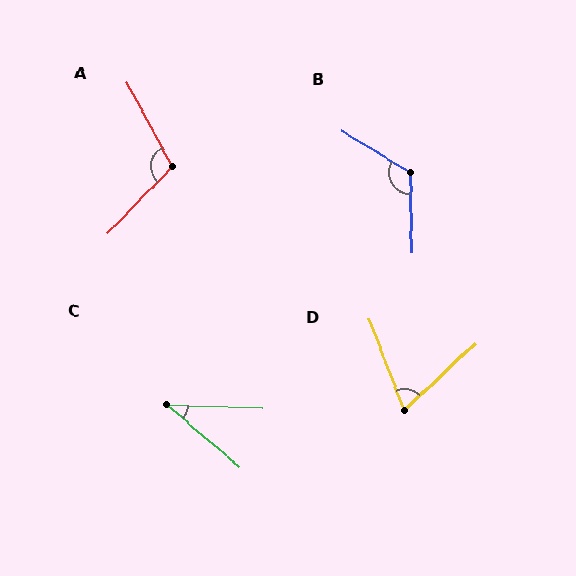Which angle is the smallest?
C, at approximately 39 degrees.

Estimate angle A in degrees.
Approximately 108 degrees.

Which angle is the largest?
B, at approximately 122 degrees.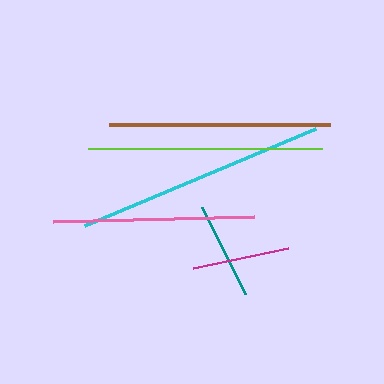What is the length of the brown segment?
The brown segment is approximately 221 pixels long.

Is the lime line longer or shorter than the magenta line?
The lime line is longer than the magenta line.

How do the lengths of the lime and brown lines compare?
The lime and brown lines are approximately the same length.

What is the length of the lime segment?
The lime segment is approximately 234 pixels long.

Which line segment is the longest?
The cyan line is the longest at approximately 251 pixels.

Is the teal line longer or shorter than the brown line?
The brown line is longer than the teal line.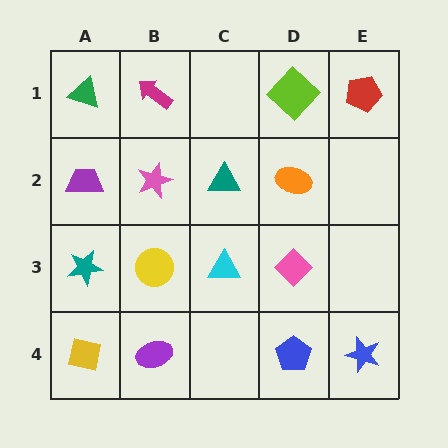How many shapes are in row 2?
4 shapes.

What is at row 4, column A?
A yellow square.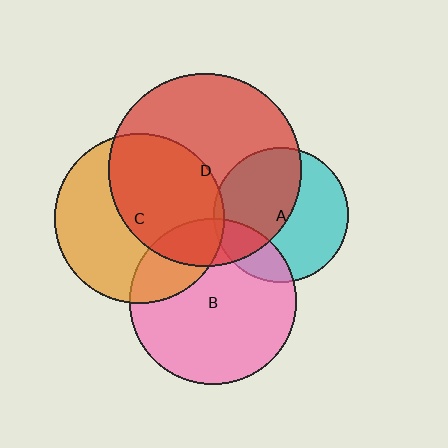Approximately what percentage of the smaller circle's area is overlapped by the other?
Approximately 5%.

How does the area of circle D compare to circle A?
Approximately 2.0 times.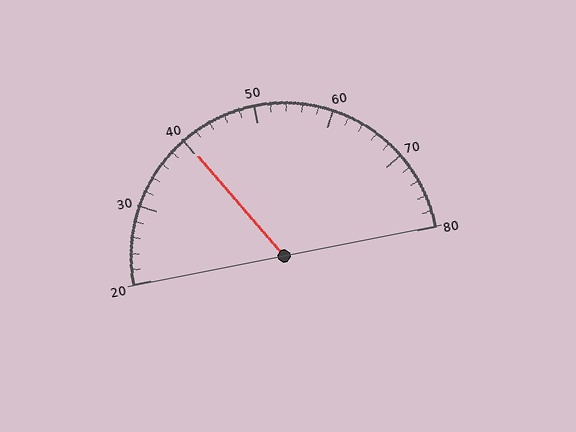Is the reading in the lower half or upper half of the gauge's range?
The reading is in the lower half of the range (20 to 80).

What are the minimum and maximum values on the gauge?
The gauge ranges from 20 to 80.